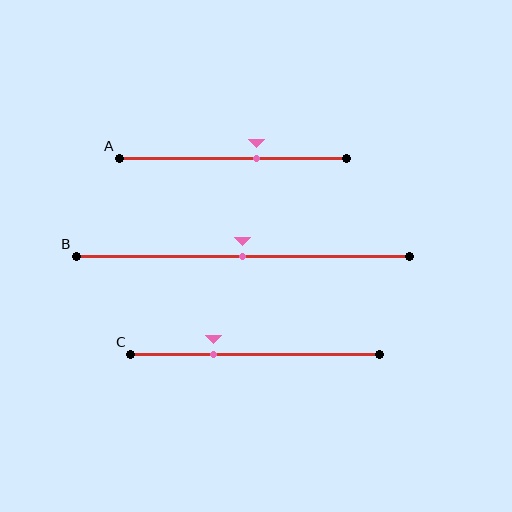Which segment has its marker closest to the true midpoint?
Segment B has its marker closest to the true midpoint.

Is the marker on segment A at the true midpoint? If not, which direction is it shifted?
No, the marker on segment A is shifted to the right by about 10% of the segment length.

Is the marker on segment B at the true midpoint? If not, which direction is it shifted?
Yes, the marker on segment B is at the true midpoint.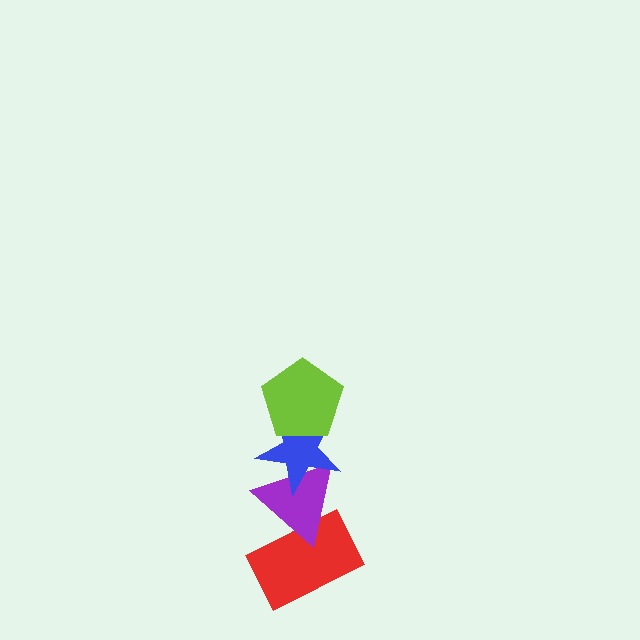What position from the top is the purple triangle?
The purple triangle is 3rd from the top.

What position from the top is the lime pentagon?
The lime pentagon is 1st from the top.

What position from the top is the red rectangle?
The red rectangle is 4th from the top.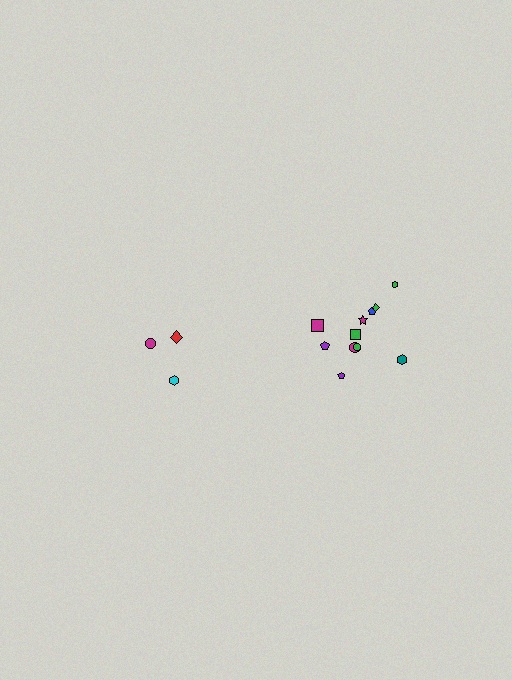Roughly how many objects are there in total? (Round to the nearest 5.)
Roughly 15 objects in total.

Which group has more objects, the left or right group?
The right group.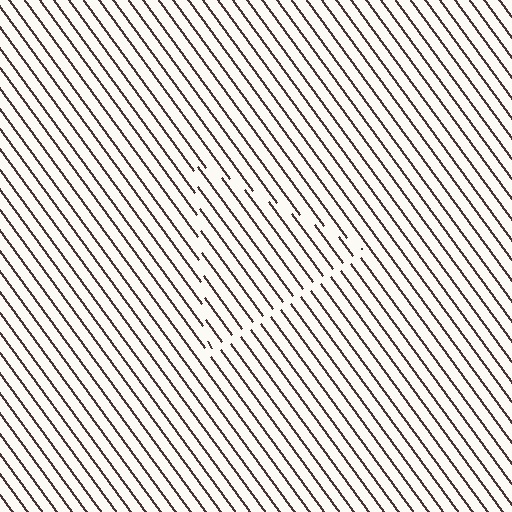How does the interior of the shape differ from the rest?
The interior of the shape contains the same grating, shifted by half a period — the contour is defined by the phase discontinuity where line-ends from the inner and outer gratings abut.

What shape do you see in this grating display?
An illusory triangle. The interior of the shape contains the same grating, shifted by half a period — the contour is defined by the phase discontinuity where line-ends from the inner and outer gratings abut.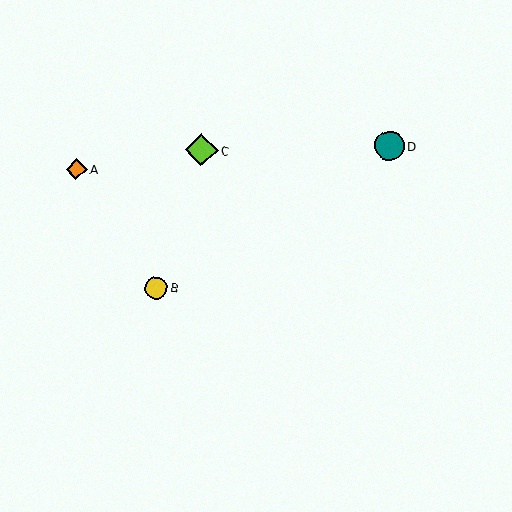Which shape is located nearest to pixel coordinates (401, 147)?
The teal circle (labeled D) at (389, 146) is nearest to that location.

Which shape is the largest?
The lime diamond (labeled C) is the largest.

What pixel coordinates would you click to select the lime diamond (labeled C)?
Click at (202, 150) to select the lime diamond C.